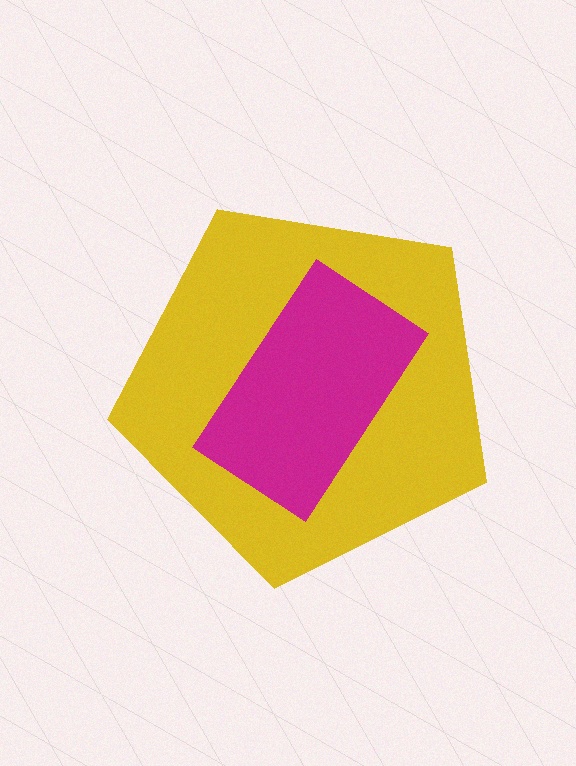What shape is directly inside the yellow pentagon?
The magenta rectangle.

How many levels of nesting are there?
2.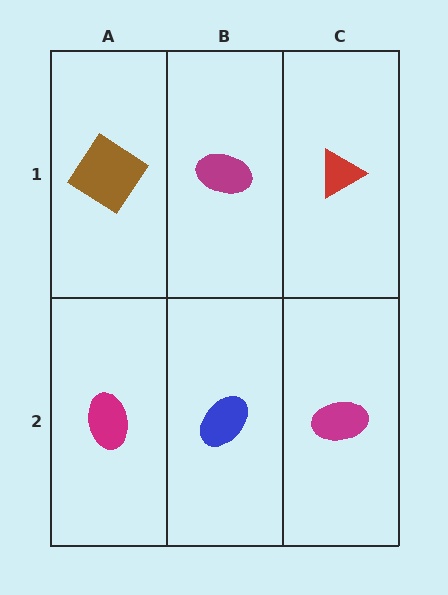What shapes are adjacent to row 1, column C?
A magenta ellipse (row 2, column C), a magenta ellipse (row 1, column B).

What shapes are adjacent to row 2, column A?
A brown diamond (row 1, column A), a blue ellipse (row 2, column B).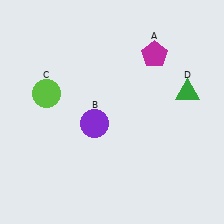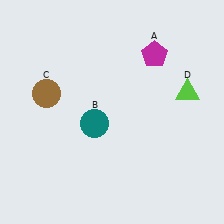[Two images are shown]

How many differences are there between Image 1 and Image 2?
There are 3 differences between the two images.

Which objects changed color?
B changed from purple to teal. C changed from lime to brown. D changed from green to lime.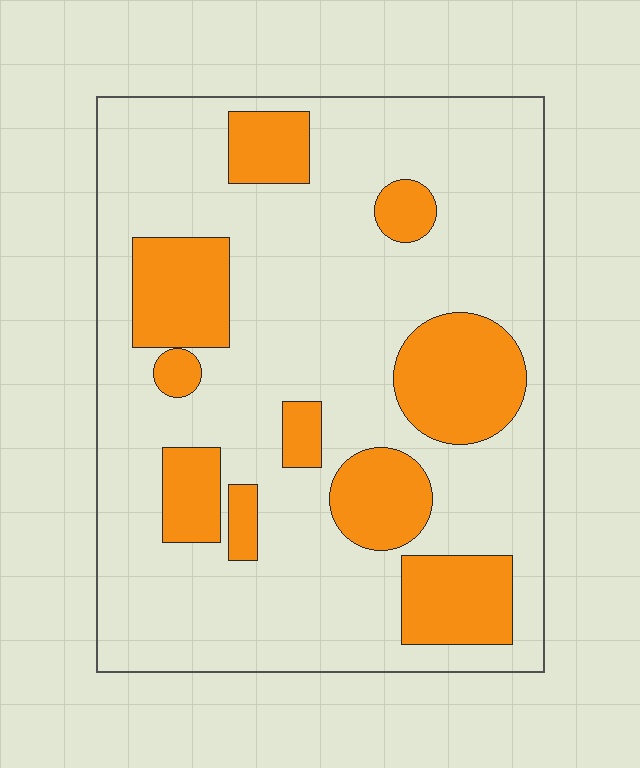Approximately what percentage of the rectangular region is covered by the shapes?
Approximately 25%.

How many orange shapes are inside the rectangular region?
10.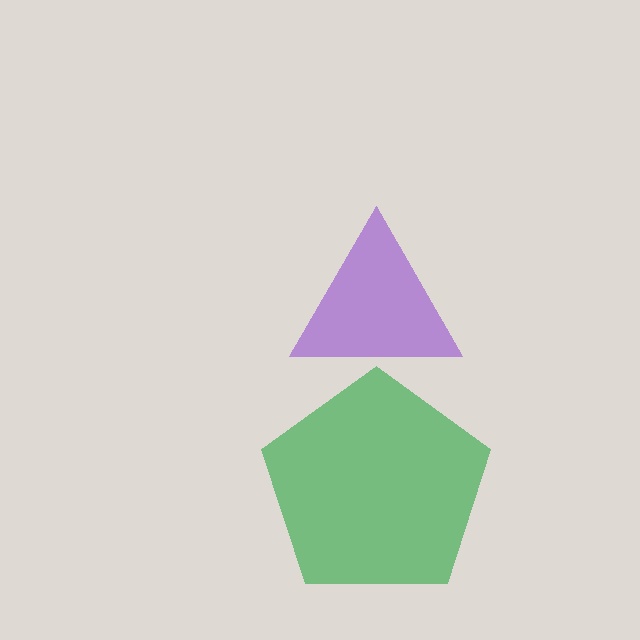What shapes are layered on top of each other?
The layered shapes are: a purple triangle, a green pentagon.